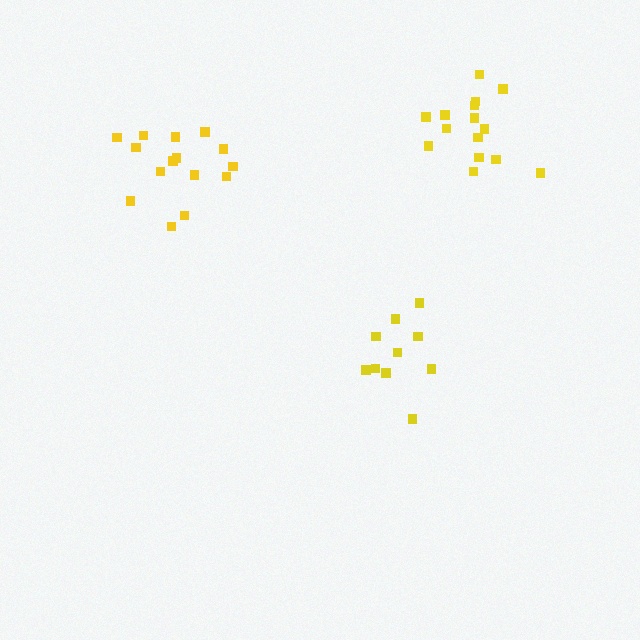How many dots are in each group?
Group 1: 10 dots, Group 2: 15 dots, Group 3: 15 dots (40 total).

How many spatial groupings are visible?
There are 3 spatial groupings.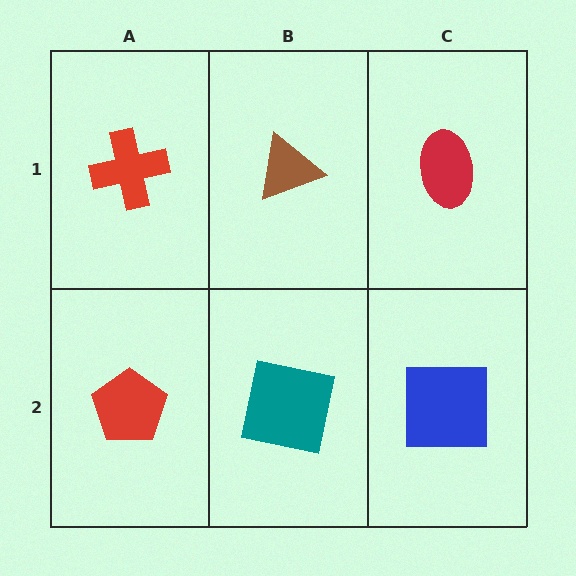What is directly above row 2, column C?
A red ellipse.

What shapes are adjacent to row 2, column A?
A red cross (row 1, column A), a teal square (row 2, column B).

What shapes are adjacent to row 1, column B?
A teal square (row 2, column B), a red cross (row 1, column A), a red ellipse (row 1, column C).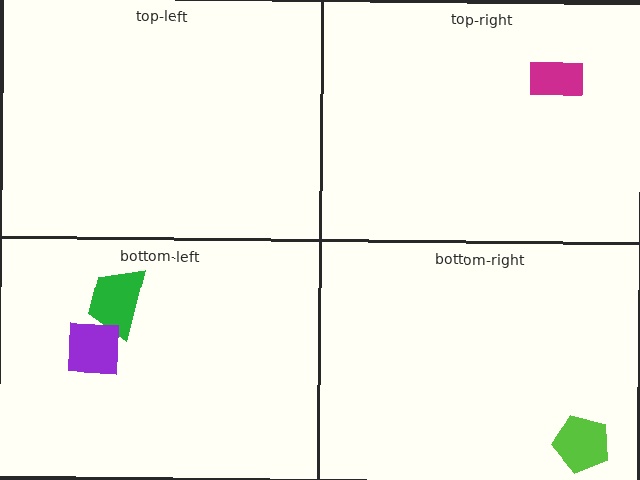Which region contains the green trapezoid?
The bottom-left region.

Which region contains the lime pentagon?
The bottom-right region.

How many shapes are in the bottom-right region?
1.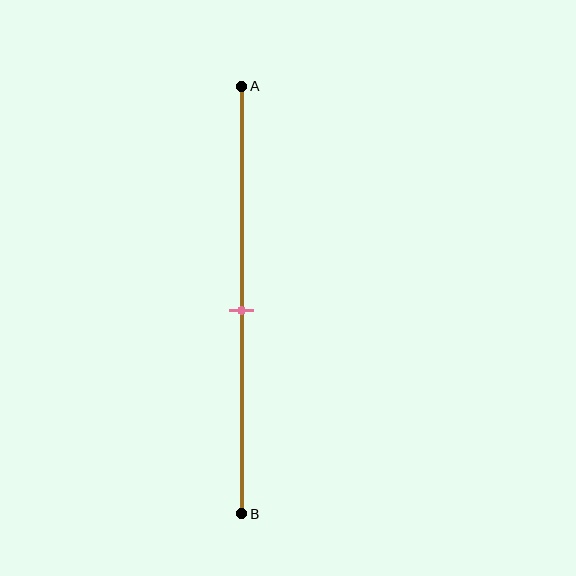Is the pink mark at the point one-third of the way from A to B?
No, the mark is at about 50% from A, not at the 33% one-third point.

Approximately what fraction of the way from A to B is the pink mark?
The pink mark is approximately 50% of the way from A to B.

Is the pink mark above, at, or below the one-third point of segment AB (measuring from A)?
The pink mark is below the one-third point of segment AB.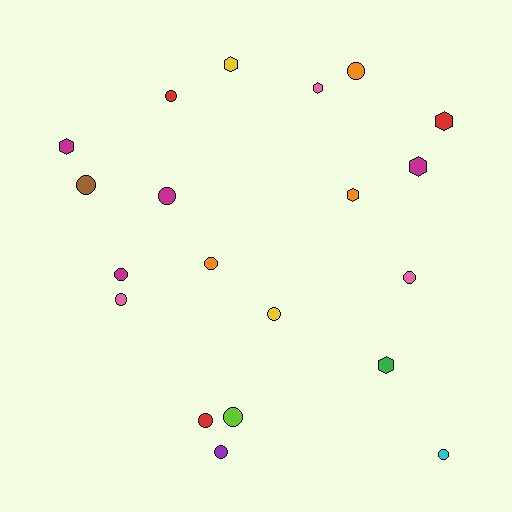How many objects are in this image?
There are 20 objects.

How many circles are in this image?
There are 13 circles.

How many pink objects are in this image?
There are 3 pink objects.